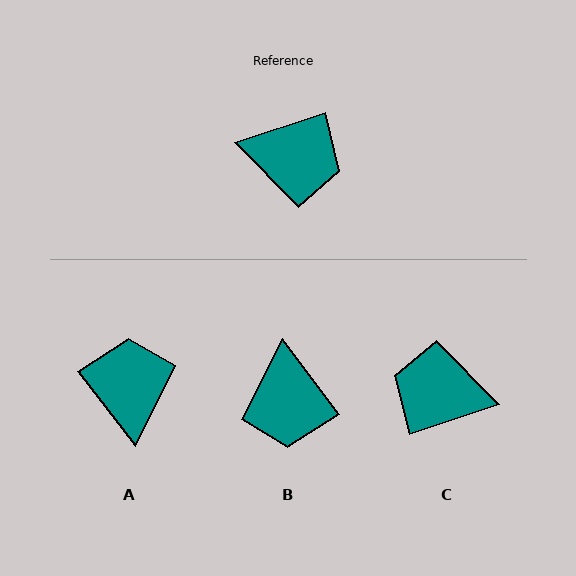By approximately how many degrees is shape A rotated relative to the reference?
Approximately 109 degrees counter-clockwise.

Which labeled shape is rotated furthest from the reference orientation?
C, about 180 degrees away.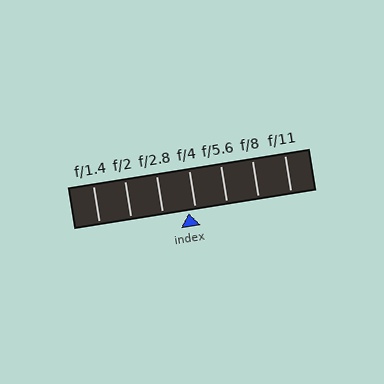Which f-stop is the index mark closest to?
The index mark is closest to f/4.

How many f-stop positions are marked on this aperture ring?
There are 7 f-stop positions marked.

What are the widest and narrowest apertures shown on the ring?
The widest aperture shown is f/1.4 and the narrowest is f/11.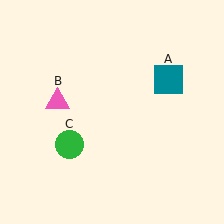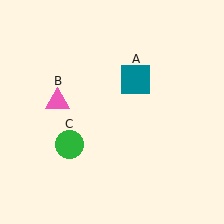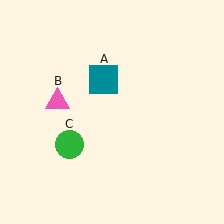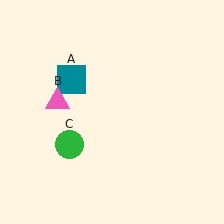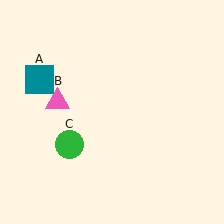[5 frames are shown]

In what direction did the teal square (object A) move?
The teal square (object A) moved left.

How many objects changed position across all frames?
1 object changed position: teal square (object A).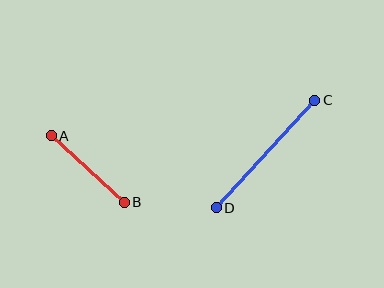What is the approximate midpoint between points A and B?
The midpoint is at approximately (88, 169) pixels.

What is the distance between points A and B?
The distance is approximately 99 pixels.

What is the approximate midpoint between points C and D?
The midpoint is at approximately (266, 154) pixels.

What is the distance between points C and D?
The distance is approximately 145 pixels.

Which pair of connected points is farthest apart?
Points C and D are farthest apart.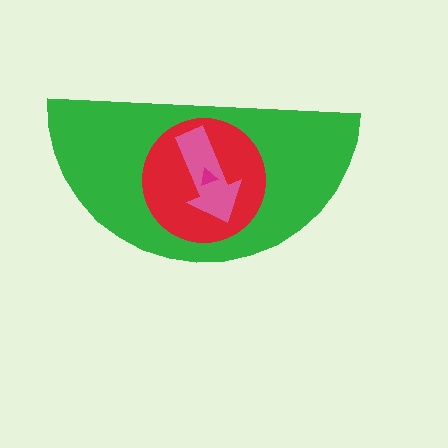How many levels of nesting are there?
4.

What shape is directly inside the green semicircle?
The red circle.